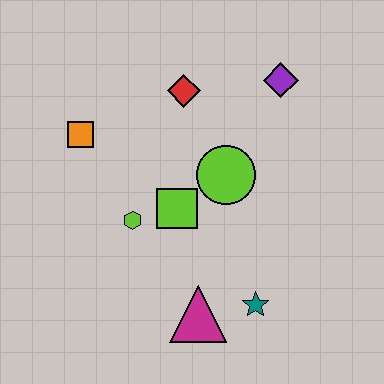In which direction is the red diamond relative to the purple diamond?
The red diamond is to the left of the purple diamond.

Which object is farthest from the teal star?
The orange square is farthest from the teal star.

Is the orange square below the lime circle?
No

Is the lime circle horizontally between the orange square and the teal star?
Yes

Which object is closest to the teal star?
The magenta triangle is closest to the teal star.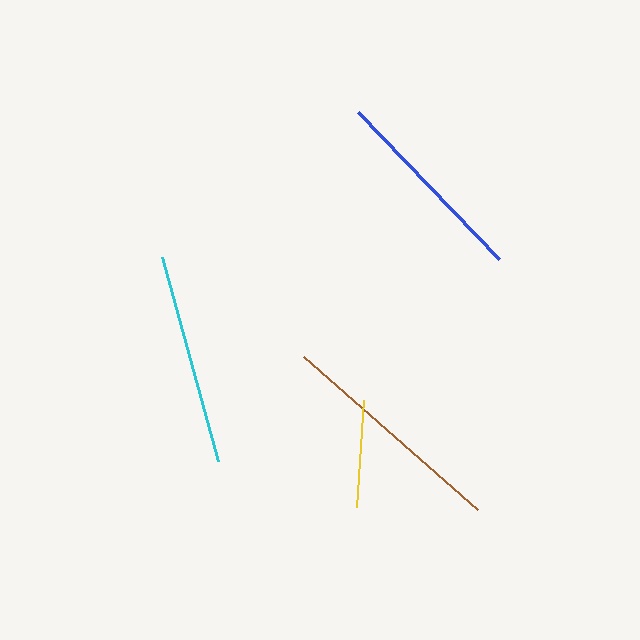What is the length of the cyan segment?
The cyan segment is approximately 211 pixels long.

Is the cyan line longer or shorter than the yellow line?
The cyan line is longer than the yellow line.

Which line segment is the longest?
The brown line is the longest at approximately 231 pixels.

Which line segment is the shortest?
The yellow line is the shortest at approximately 107 pixels.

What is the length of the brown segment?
The brown segment is approximately 231 pixels long.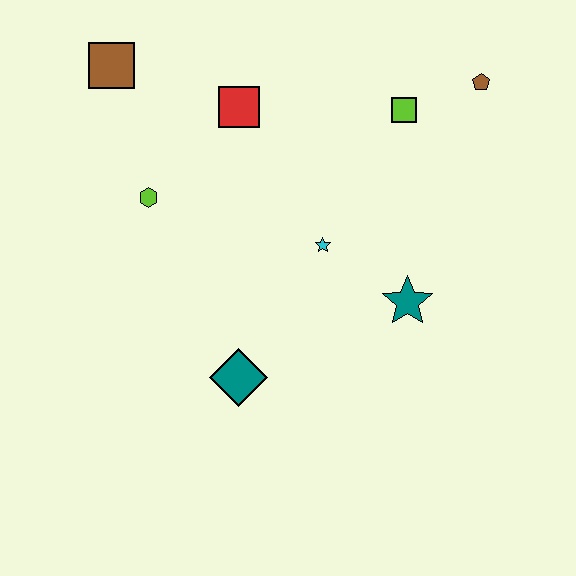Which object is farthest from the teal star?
The brown square is farthest from the teal star.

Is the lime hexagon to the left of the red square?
Yes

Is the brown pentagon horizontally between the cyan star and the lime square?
No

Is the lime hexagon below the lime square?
Yes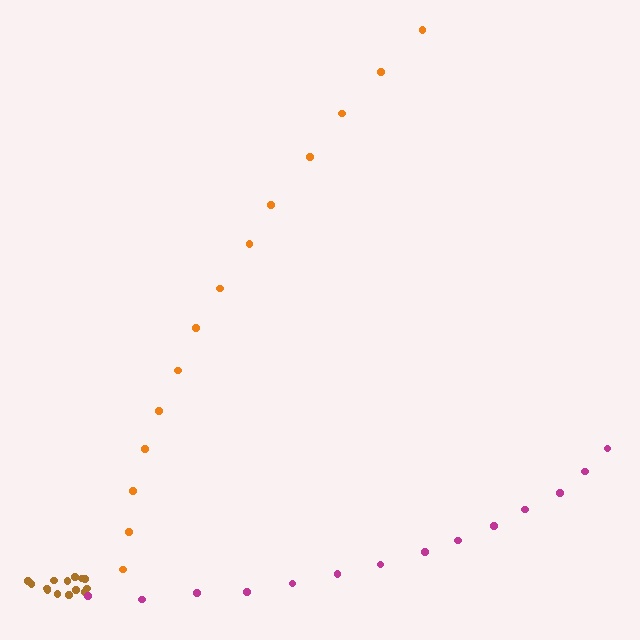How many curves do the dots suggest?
There are 3 distinct paths.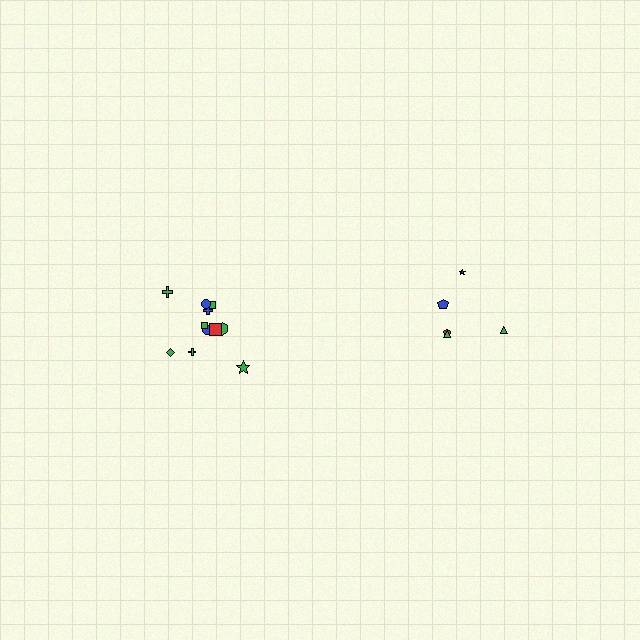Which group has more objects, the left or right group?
The left group.